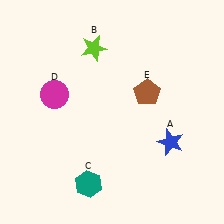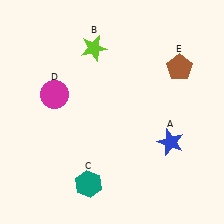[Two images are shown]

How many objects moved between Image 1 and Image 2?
1 object moved between the two images.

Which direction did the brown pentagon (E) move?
The brown pentagon (E) moved right.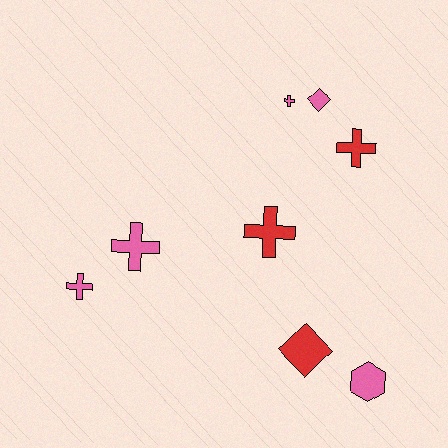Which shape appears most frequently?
Cross, with 5 objects.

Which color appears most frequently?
Pink, with 5 objects.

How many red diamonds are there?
There is 1 red diamond.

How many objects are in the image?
There are 8 objects.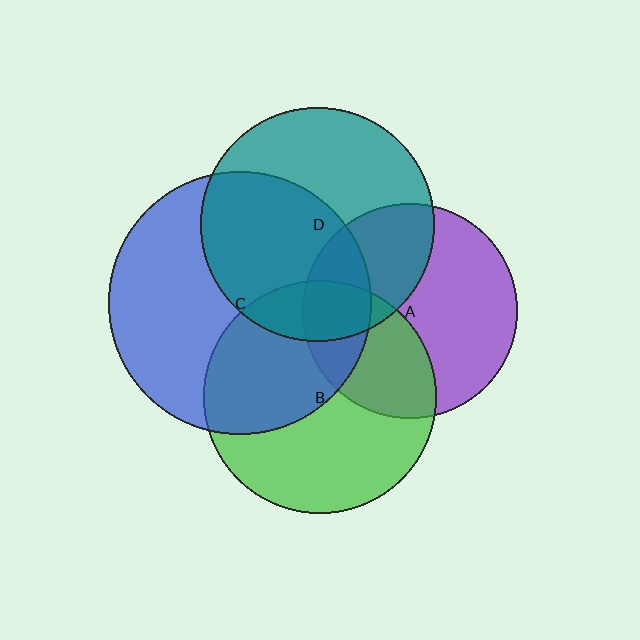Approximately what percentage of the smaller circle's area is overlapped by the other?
Approximately 50%.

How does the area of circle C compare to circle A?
Approximately 1.5 times.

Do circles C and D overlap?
Yes.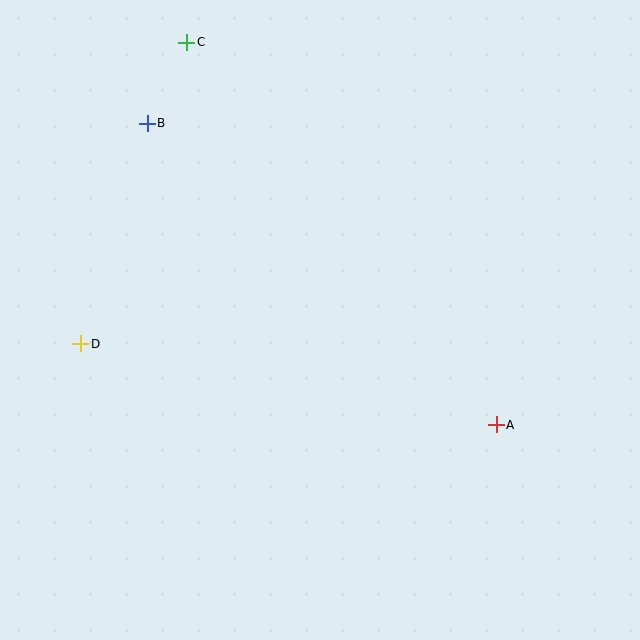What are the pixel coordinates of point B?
Point B is at (147, 123).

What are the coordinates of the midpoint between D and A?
The midpoint between D and A is at (288, 384).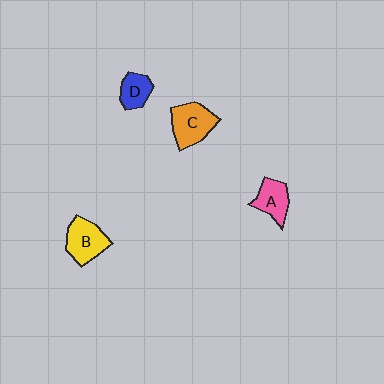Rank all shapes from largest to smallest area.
From largest to smallest: C (orange), B (yellow), A (pink), D (blue).